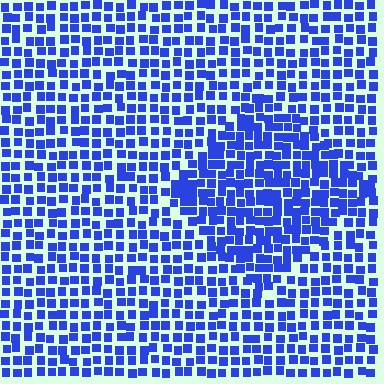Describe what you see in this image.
The image contains small blue elements arranged at two different densities. A diamond-shaped region is visible where the elements are more densely packed than the surrounding area.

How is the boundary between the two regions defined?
The boundary is defined by a change in element density (approximately 1.5x ratio). All elements are the same color, size, and shape.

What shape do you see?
I see a diamond.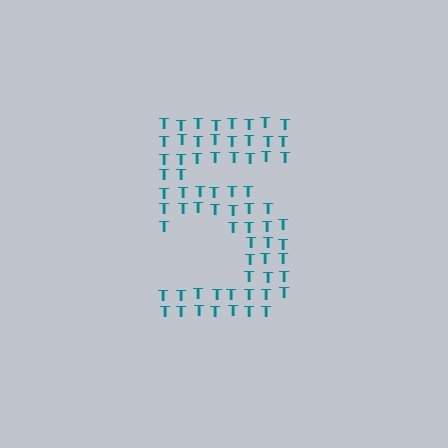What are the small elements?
The small elements are letter T's.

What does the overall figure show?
The overall figure shows the digit 5.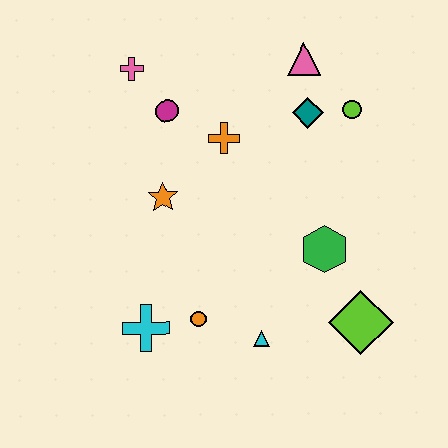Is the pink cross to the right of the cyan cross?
No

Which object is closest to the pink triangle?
The teal diamond is closest to the pink triangle.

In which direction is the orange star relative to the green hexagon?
The orange star is to the left of the green hexagon.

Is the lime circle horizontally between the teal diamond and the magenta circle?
No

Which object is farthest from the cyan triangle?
The pink cross is farthest from the cyan triangle.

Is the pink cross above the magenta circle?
Yes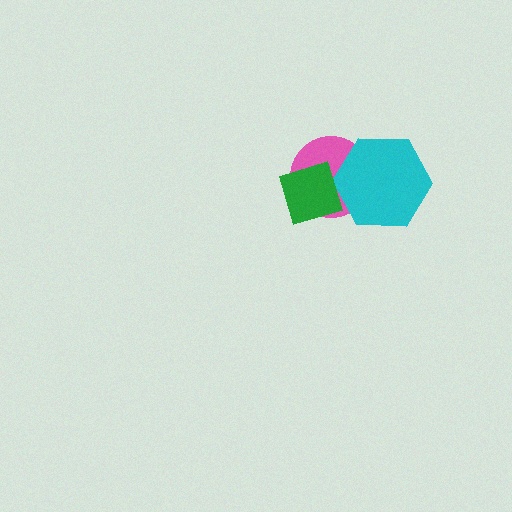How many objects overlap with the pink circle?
2 objects overlap with the pink circle.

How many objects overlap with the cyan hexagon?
2 objects overlap with the cyan hexagon.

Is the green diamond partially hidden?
No, no other shape covers it.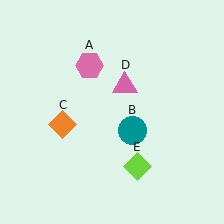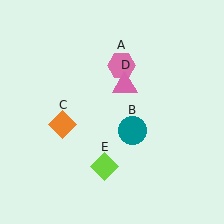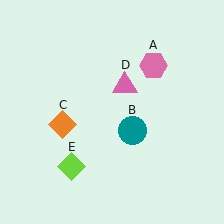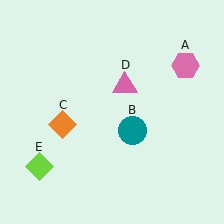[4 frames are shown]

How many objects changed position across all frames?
2 objects changed position: pink hexagon (object A), lime diamond (object E).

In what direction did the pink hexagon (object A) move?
The pink hexagon (object A) moved right.